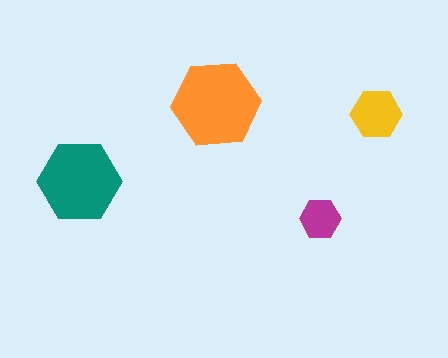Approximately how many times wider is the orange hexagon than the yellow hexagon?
About 1.5 times wider.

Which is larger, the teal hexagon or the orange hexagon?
The orange one.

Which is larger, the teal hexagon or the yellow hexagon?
The teal one.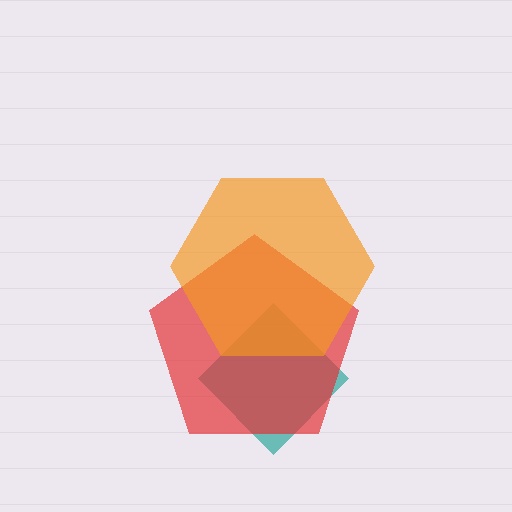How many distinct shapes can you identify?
There are 3 distinct shapes: a teal diamond, a red pentagon, an orange hexagon.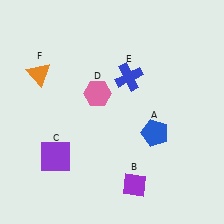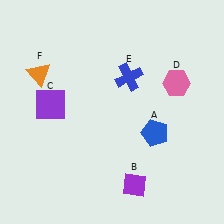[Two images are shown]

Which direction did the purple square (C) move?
The purple square (C) moved up.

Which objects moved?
The objects that moved are: the purple square (C), the pink hexagon (D).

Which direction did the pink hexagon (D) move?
The pink hexagon (D) moved right.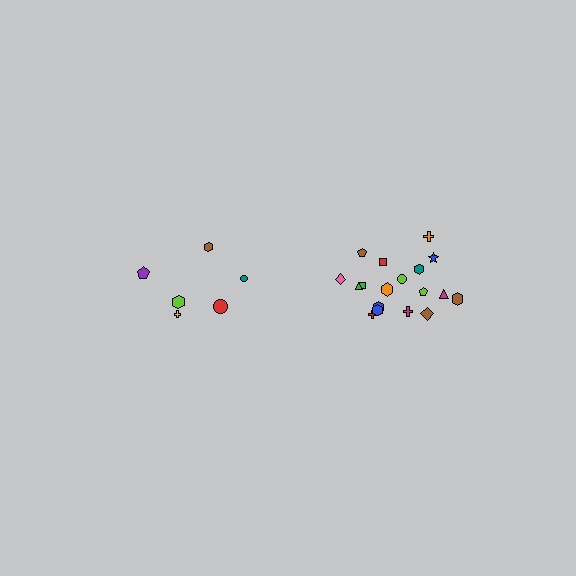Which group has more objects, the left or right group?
The right group.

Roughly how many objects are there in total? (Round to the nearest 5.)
Roughly 25 objects in total.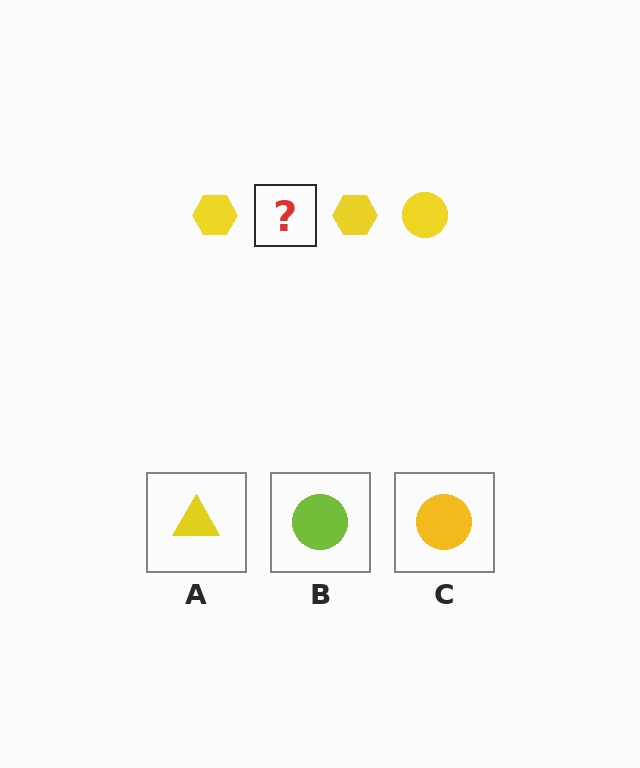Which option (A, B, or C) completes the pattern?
C.